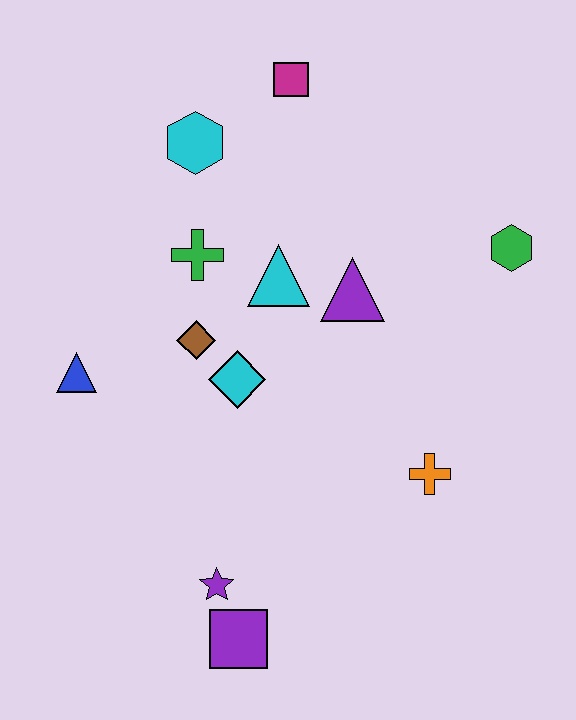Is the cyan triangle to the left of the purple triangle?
Yes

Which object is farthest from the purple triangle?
The purple square is farthest from the purple triangle.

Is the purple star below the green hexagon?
Yes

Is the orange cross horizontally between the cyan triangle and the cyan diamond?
No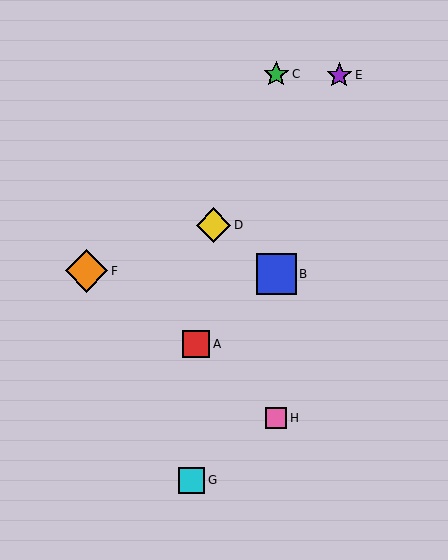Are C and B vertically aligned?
Yes, both are at x≈276.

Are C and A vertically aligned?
No, C is at x≈276 and A is at x≈196.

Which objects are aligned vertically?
Objects B, C, H are aligned vertically.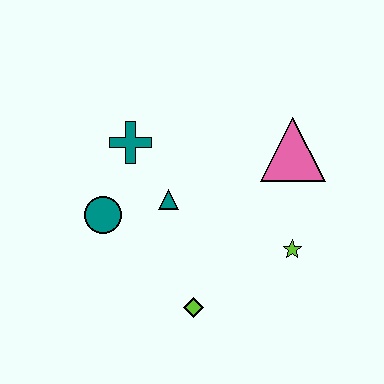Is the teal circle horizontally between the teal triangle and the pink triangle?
No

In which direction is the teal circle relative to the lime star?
The teal circle is to the left of the lime star.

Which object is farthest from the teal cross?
The lime star is farthest from the teal cross.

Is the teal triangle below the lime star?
No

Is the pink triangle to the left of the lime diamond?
No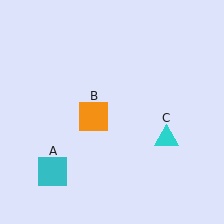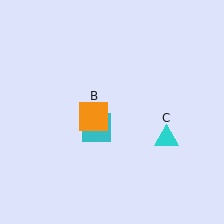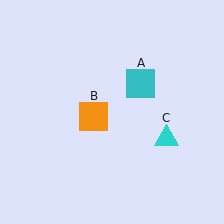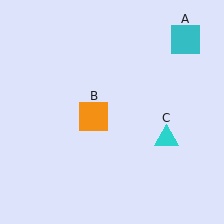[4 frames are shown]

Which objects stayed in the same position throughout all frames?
Orange square (object B) and cyan triangle (object C) remained stationary.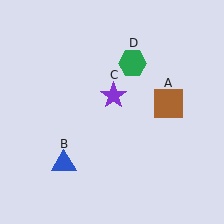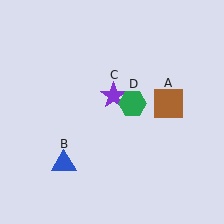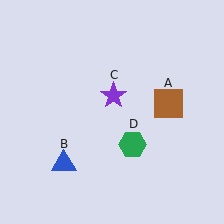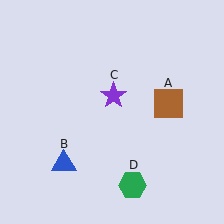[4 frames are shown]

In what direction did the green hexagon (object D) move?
The green hexagon (object D) moved down.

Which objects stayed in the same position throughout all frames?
Brown square (object A) and blue triangle (object B) and purple star (object C) remained stationary.